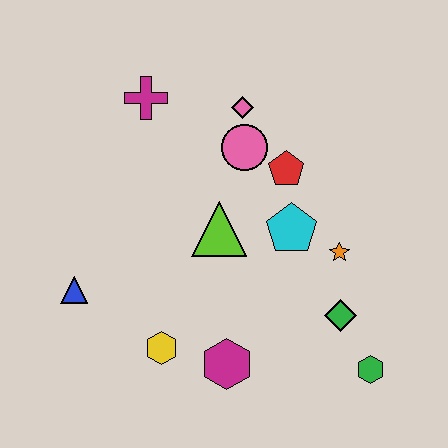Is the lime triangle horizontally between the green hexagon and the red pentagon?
No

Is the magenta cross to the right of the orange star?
No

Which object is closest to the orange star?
The cyan pentagon is closest to the orange star.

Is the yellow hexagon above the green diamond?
No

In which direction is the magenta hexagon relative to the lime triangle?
The magenta hexagon is below the lime triangle.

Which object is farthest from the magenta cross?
The green hexagon is farthest from the magenta cross.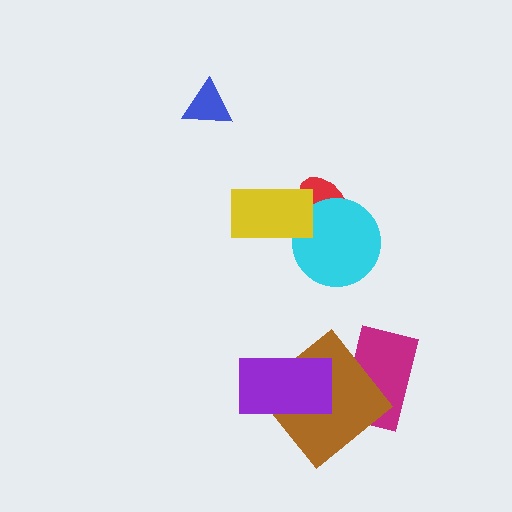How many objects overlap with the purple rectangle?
1 object overlaps with the purple rectangle.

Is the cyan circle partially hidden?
Yes, it is partially covered by another shape.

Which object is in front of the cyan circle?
The yellow rectangle is in front of the cyan circle.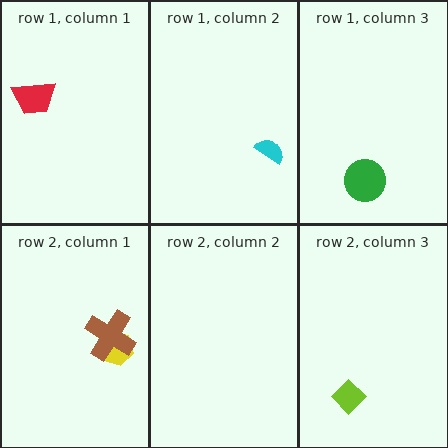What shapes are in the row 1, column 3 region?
The green circle.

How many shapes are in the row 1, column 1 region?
1.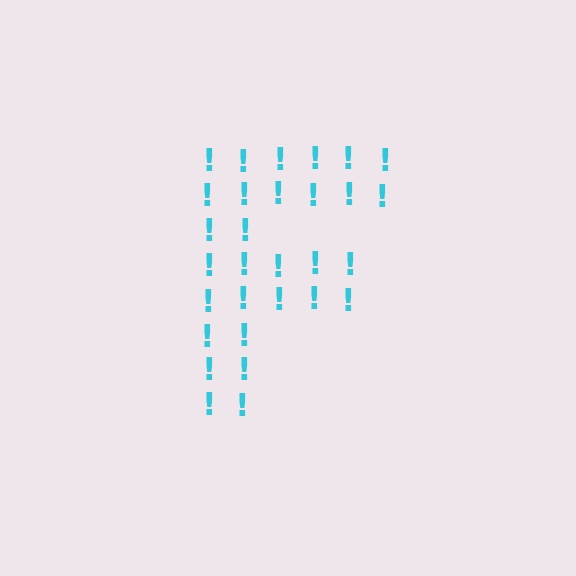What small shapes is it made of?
It is made of small exclamation marks.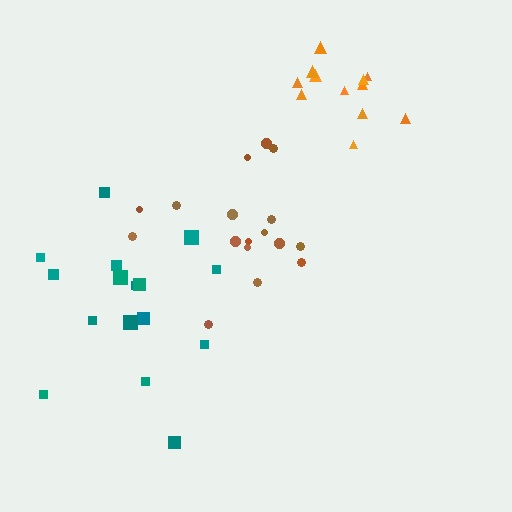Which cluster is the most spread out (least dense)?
Teal.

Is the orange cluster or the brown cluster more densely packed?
Orange.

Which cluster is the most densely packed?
Orange.